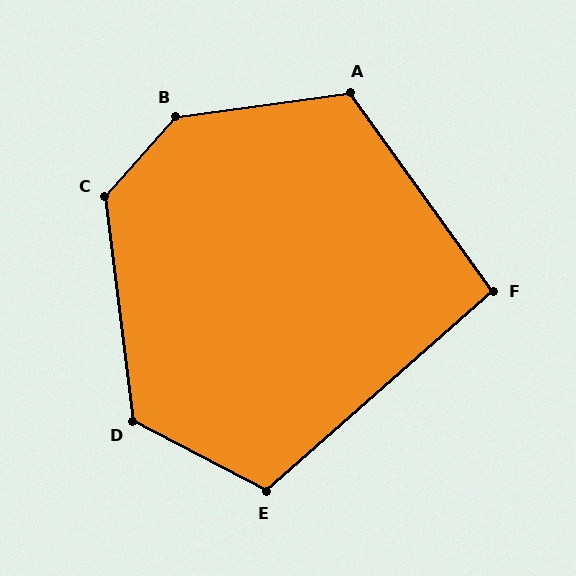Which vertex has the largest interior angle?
B, at approximately 139 degrees.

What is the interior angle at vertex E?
Approximately 111 degrees (obtuse).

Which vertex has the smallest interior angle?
F, at approximately 96 degrees.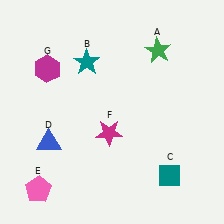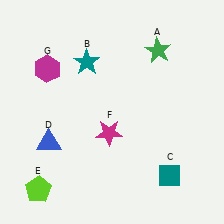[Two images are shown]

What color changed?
The pentagon (E) changed from pink in Image 1 to lime in Image 2.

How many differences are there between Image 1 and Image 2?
There is 1 difference between the two images.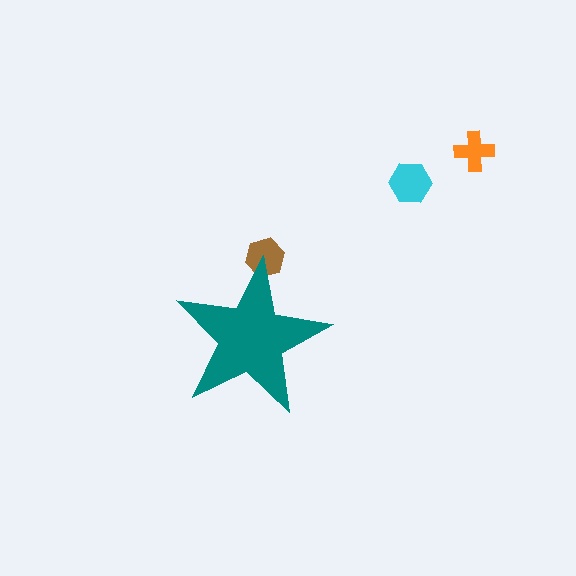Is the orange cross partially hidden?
No, the orange cross is fully visible.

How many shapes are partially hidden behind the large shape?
1 shape is partially hidden.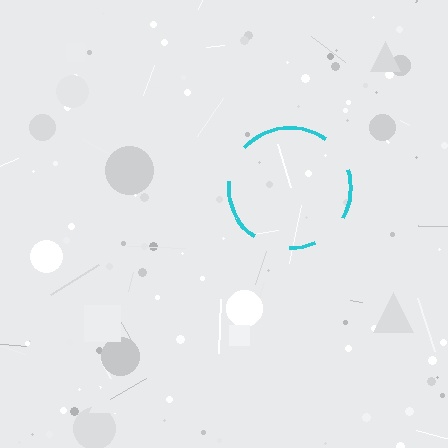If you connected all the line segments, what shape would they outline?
They would outline a circle.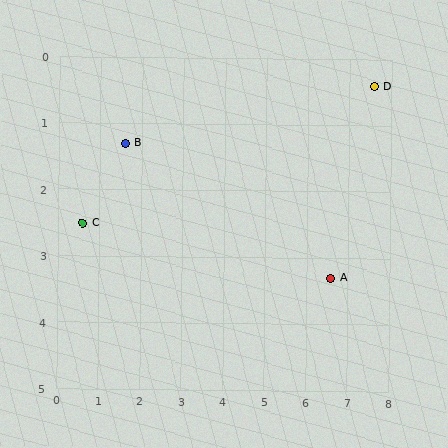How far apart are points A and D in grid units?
Points A and D are about 3.1 grid units apart.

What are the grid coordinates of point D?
Point D is at approximately (7.6, 0.4).